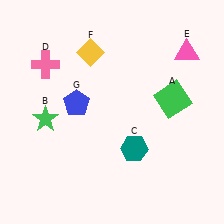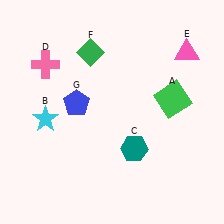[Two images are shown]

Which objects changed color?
B changed from green to cyan. F changed from yellow to green.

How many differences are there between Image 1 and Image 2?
There are 2 differences between the two images.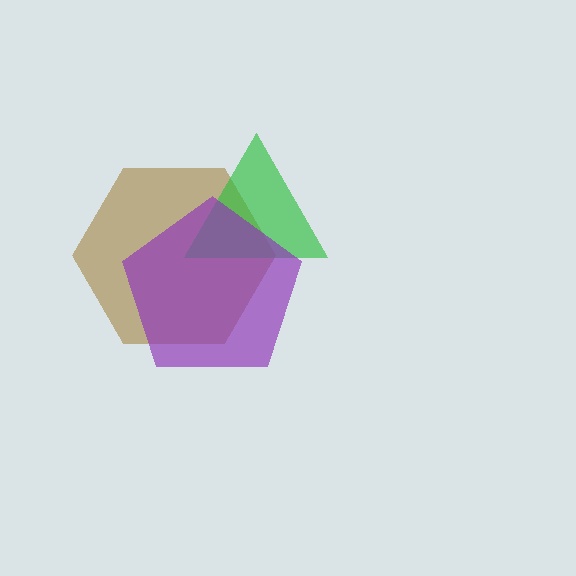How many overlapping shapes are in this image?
There are 3 overlapping shapes in the image.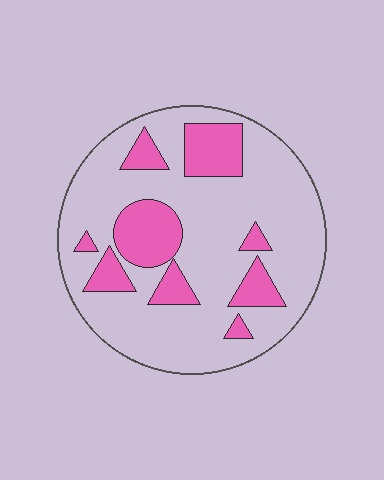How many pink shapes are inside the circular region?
9.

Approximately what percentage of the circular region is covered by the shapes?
Approximately 25%.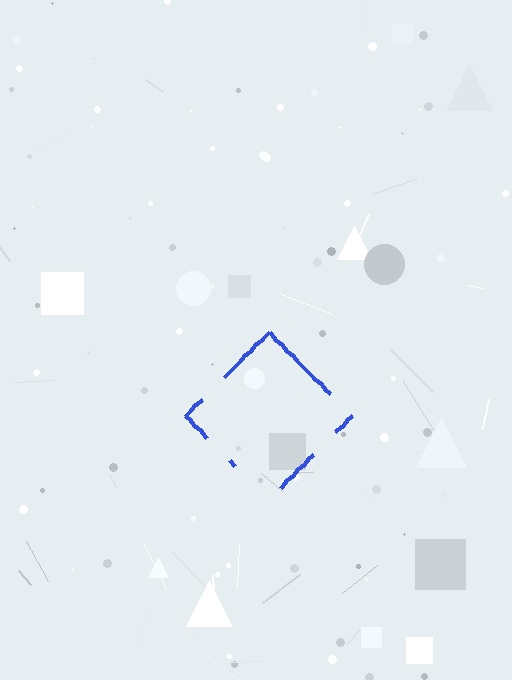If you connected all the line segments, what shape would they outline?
They would outline a diamond.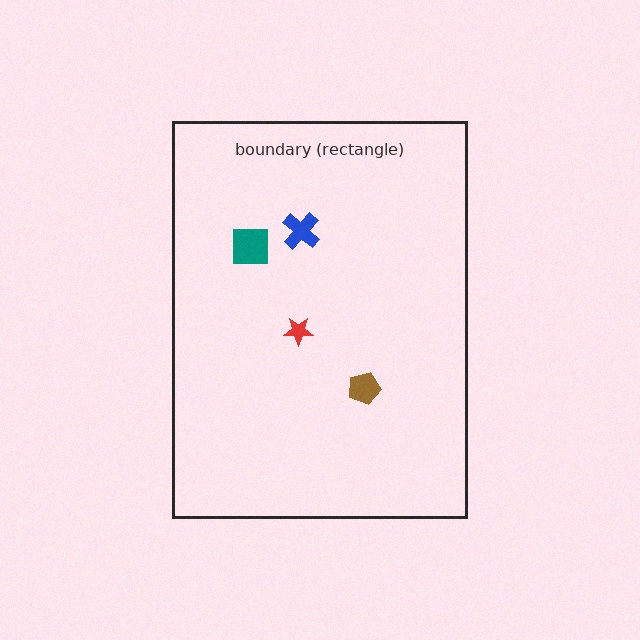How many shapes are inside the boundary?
4 inside, 0 outside.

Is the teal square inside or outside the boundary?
Inside.